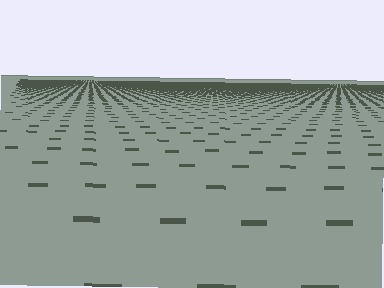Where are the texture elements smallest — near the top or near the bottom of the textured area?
Near the top.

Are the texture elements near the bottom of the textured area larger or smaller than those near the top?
Larger. Near the bottom, elements are closer to the viewer and appear at a bigger on-screen size.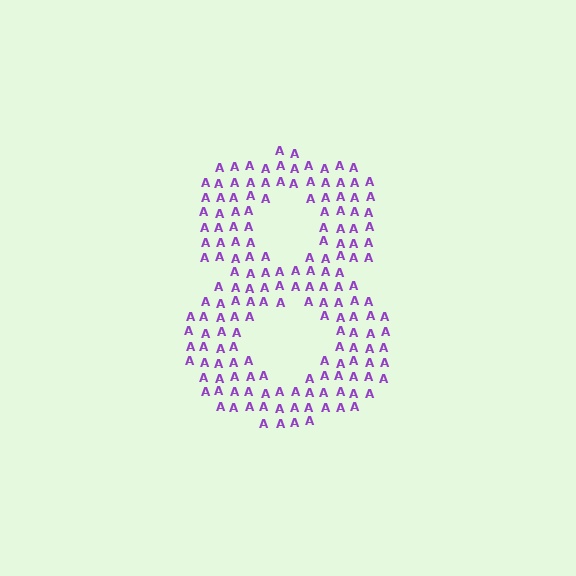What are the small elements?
The small elements are letter A's.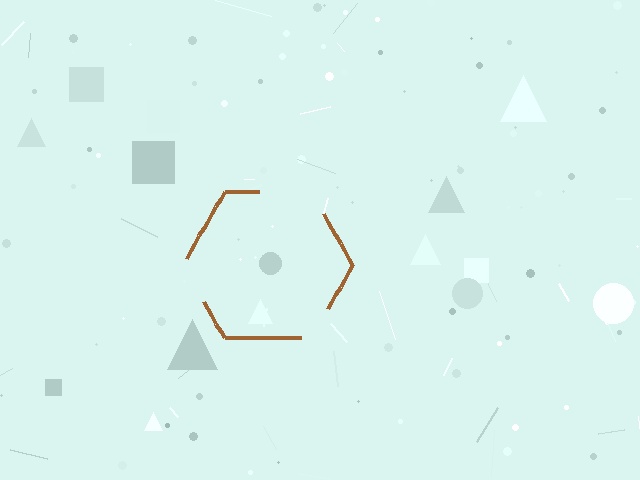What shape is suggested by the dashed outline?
The dashed outline suggests a hexagon.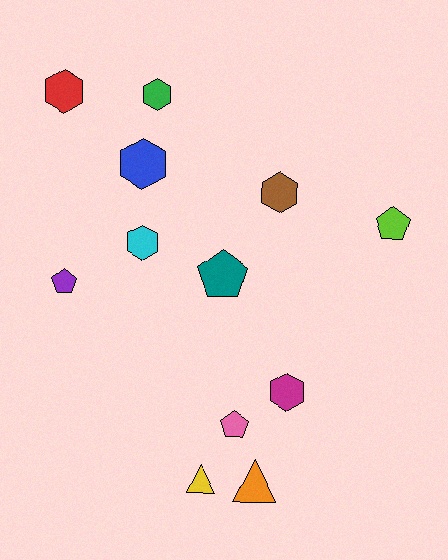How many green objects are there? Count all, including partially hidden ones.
There is 1 green object.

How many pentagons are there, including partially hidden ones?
There are 4 pentagons.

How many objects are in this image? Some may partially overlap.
There are 12 objects.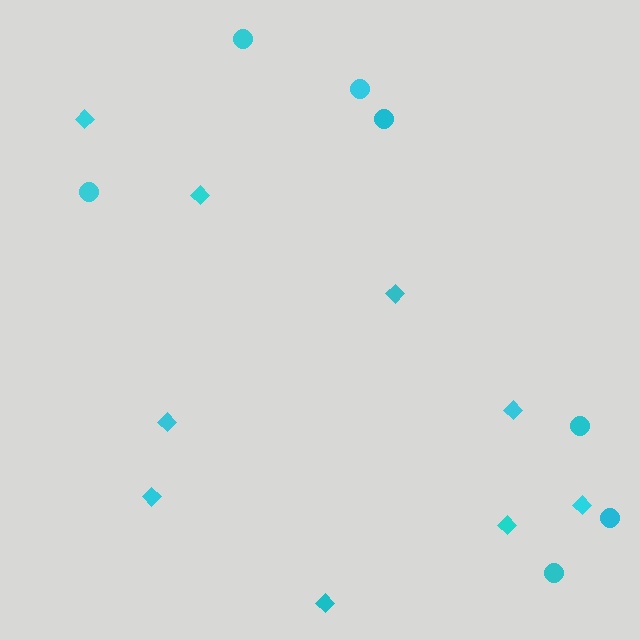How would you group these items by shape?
There are 2 groups: one group of circles (7) and one group of diamonds (9).